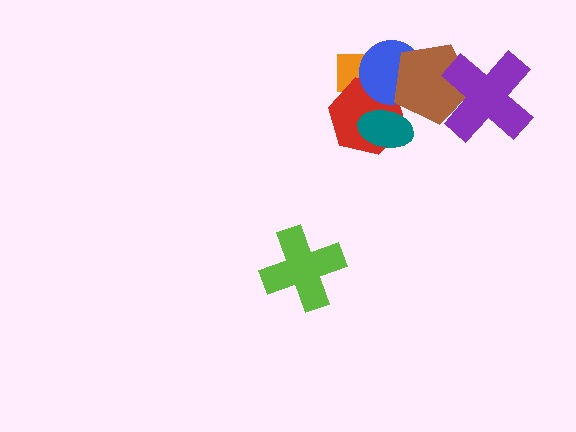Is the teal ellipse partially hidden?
No, no other shape covers it.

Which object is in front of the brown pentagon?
The purple cross is in front of the brown pentagon.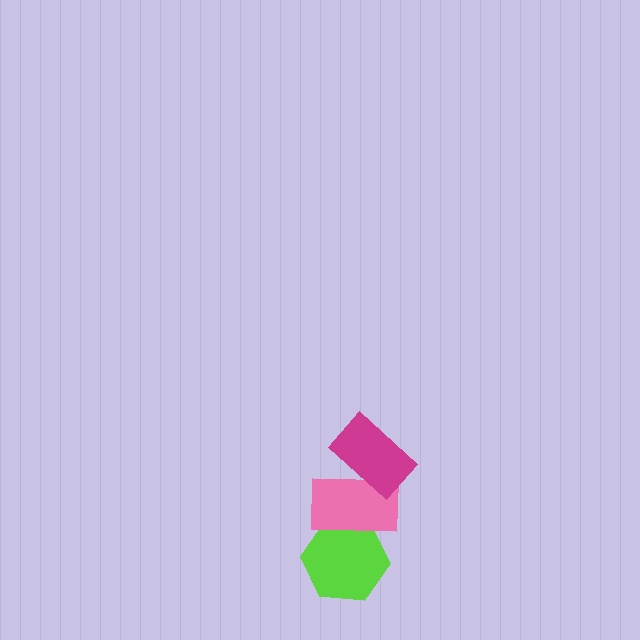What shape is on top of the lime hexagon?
The pink rectangle is on top of the lime hexagon.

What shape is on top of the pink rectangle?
The magenta rectangle is on top of the pink rectangle.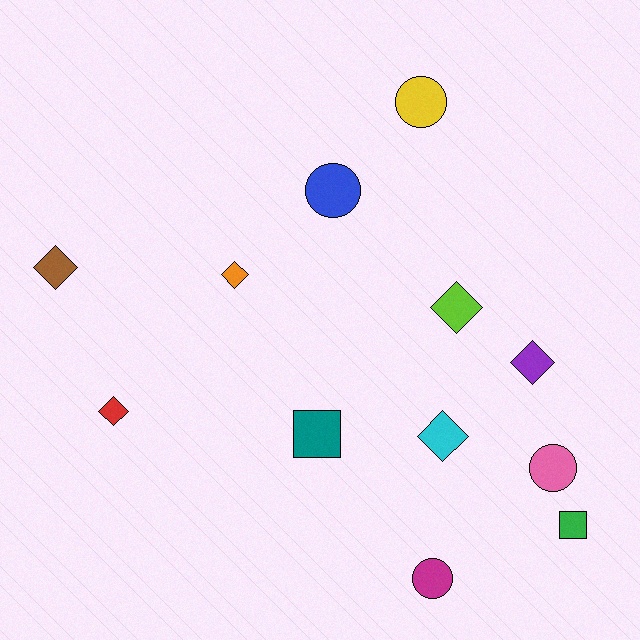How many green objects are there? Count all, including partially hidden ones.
There is 1 green object.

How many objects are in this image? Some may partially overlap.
There are 12 objects.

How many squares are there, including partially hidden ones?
There are 2 squares.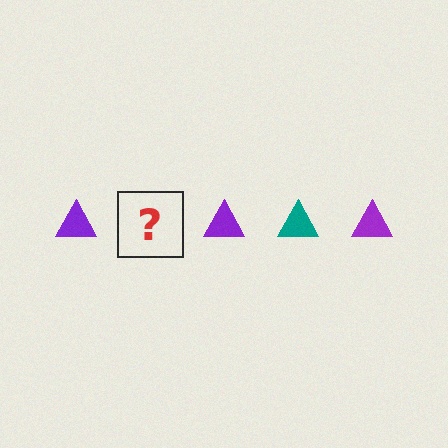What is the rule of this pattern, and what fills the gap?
The rule is that the pattern cycles through purple, teal triangles. The gap should be filled with a teal triangle.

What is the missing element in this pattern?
The missing element is a teal triangle.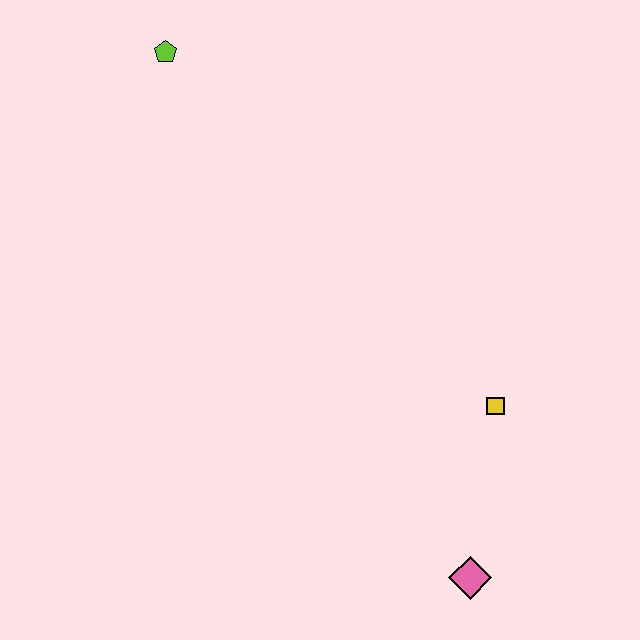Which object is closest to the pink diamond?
The yellow square is closest to the pink diamond.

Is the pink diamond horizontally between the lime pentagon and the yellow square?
Yes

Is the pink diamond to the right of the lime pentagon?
Yes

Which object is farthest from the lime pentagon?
The pink diamond is farthest from the lime pentagon.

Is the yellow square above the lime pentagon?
No